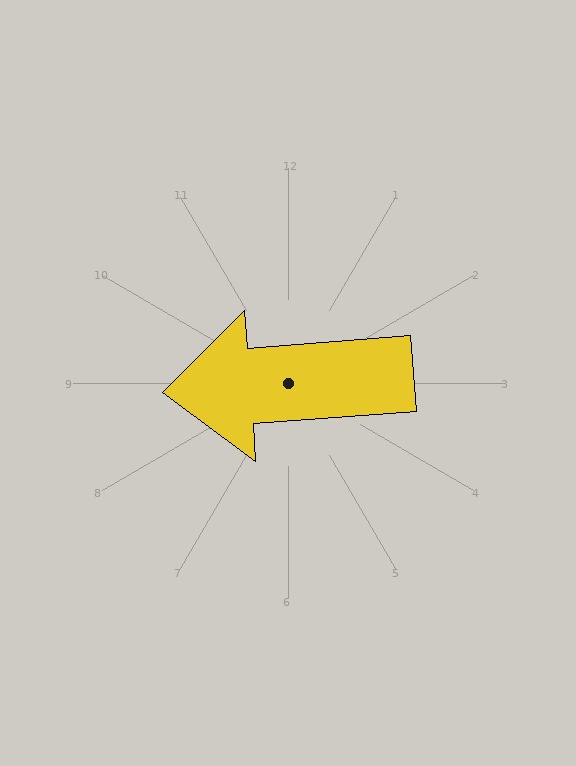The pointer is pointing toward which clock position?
Roughly 9 o'clock.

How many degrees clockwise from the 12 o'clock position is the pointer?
Approximately 266 degrees.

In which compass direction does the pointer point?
West.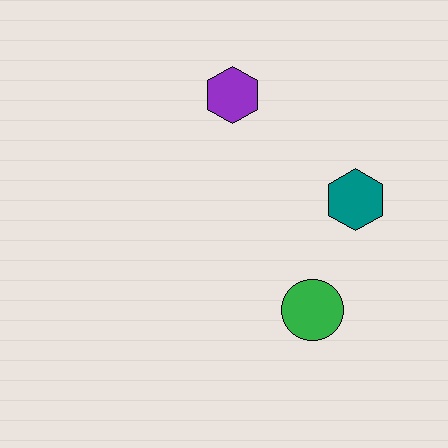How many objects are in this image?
There are 3 objects.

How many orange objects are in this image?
There are no orange objects.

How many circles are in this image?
There is 1 circle.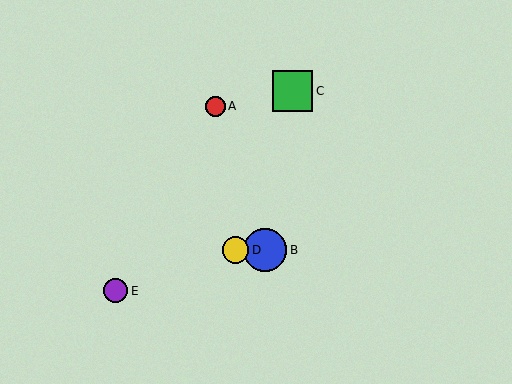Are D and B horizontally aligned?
Yes, both are at y≈250.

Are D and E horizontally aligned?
No, D is at y≈250 and E is at y≈291.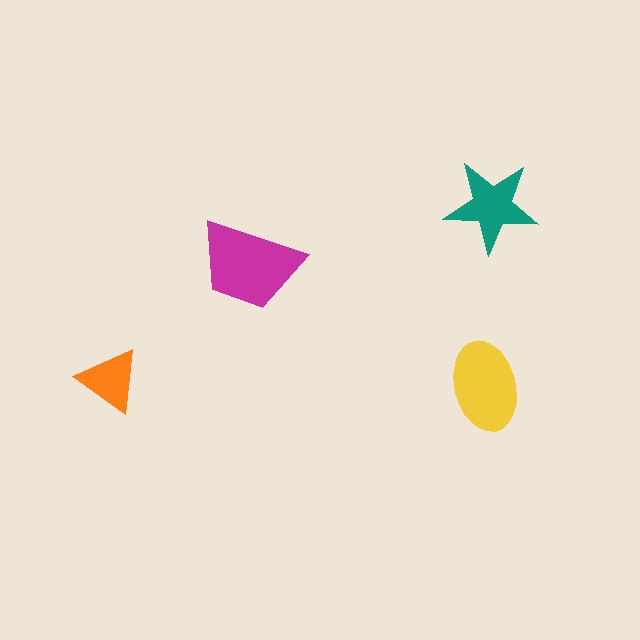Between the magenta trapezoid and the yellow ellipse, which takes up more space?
The magenta trapezoid.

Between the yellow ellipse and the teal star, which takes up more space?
The yellow ellipse.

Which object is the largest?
The magenta trapezoid.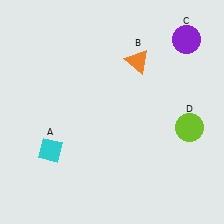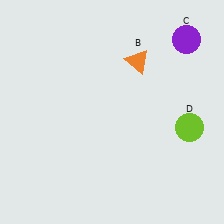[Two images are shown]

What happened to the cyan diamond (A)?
The cyan diamond (A) was removed in Image 2. It was in the bottom-left area of Image 1.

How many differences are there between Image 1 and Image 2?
There is 1 difference between the two images.